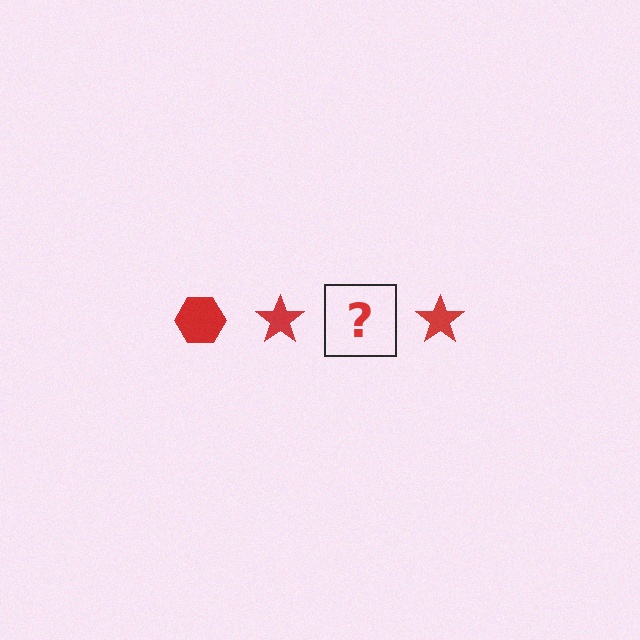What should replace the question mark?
The question mark should be replaced with a red hexagon.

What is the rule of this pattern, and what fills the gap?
The rule is that the pattern cycles through hexagon, star shapes in red. The gap should be filled with a red hexagon.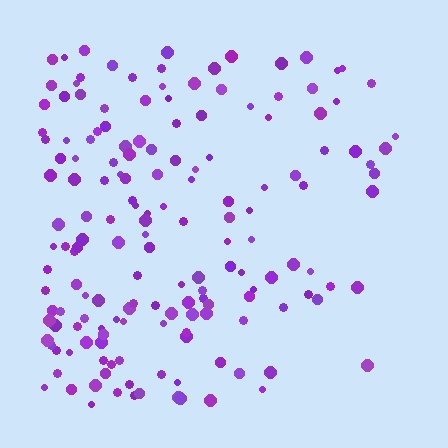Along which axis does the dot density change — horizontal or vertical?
Horizontal.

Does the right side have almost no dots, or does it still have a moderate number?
Still a moderate number, just noticeably fewer than the left.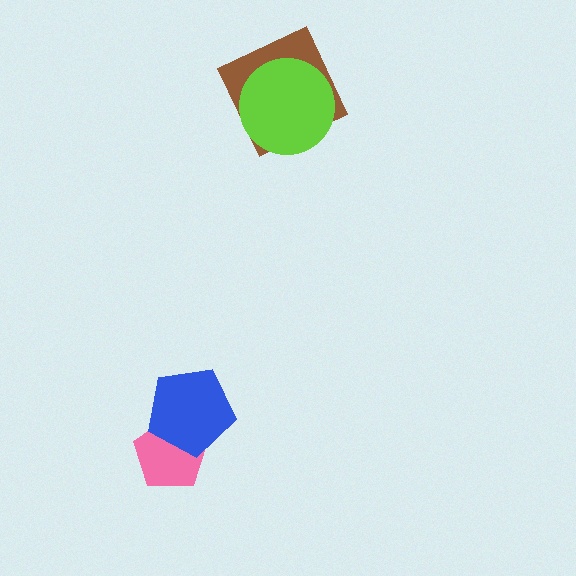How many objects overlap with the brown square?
1 object overlaps with the brown square.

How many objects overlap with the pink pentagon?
1 object overlaps with the pink pentagon.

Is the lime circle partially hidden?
No, no other shape covers it.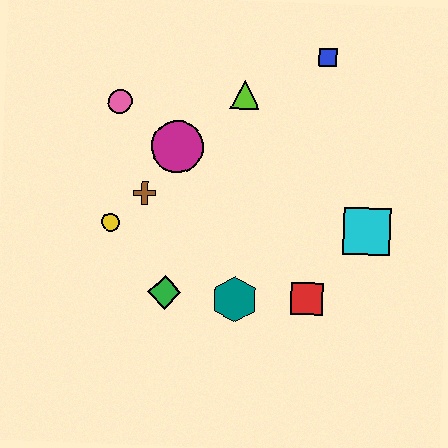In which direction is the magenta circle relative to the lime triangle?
The magenta circle is to the left of the lime triangle.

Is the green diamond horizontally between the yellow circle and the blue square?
Yes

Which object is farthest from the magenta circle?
The cyan square is farthest from the magenta circle.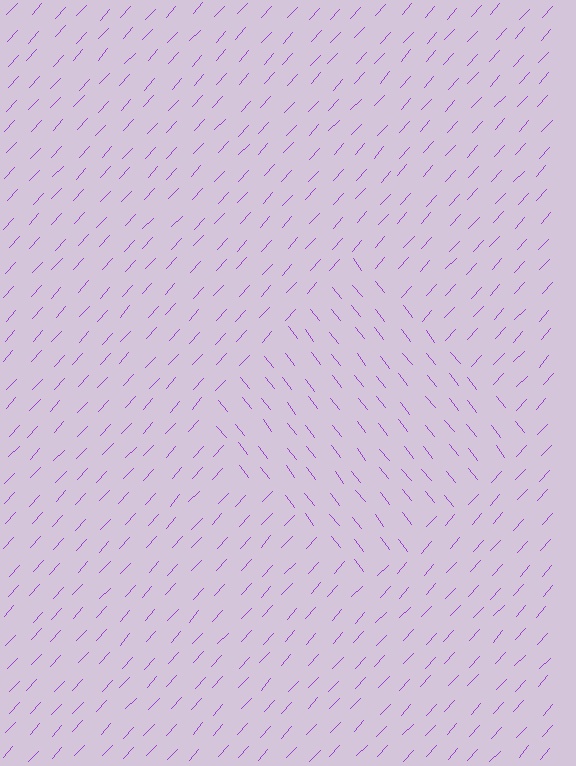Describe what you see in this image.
The image is filled with small purple line segments. A diamond region in the image has lines oriented differently from the surrounding lines, creating a visible texture boundary.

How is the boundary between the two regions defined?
The boundary is defined purely by a change in line orientation (approximately 81 degrees difference). All lines are the same color and thickness.